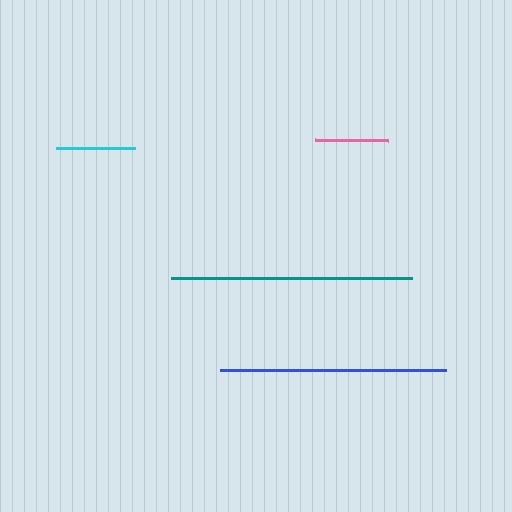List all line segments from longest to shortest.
From longest to shortest: teal, blue, cyan, pink.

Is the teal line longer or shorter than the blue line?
The teal line is longer than the blue line.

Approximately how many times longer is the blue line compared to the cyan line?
The blue line is approximately 2.9 times the length of the cyan line.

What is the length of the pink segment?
The pink segment is approximately 73 pixels long.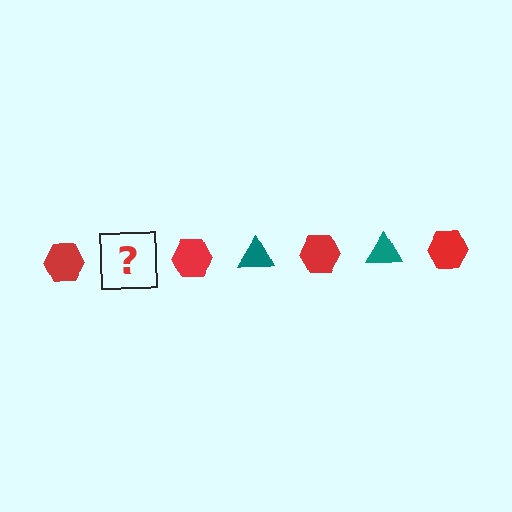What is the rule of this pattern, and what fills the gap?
The rule is that the pattern alternates between red hexagon and teal triangle. The gap should be filled with a teal triangle.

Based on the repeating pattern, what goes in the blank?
The blank should be a teal triangle.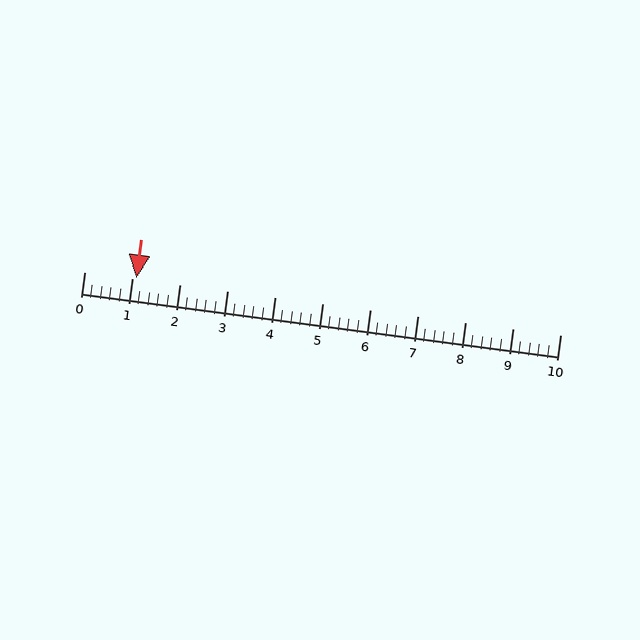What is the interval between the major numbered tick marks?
The major tick marks are spaced 1 units apart.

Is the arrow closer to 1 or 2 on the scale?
The arrow is closer to 1.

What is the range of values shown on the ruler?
The ruler shows values from 0 to 10.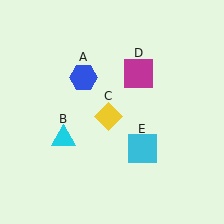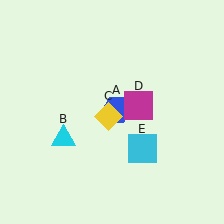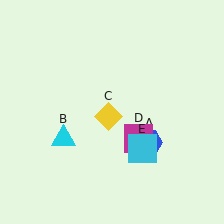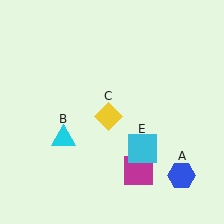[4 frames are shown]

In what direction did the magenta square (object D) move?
The magenta square (object D) moved down.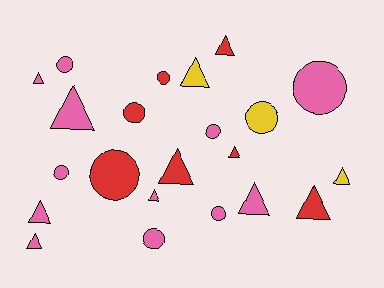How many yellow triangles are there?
There are 2 yellow triangles.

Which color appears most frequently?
Pink, with 12 objects.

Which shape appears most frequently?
Triangle, with 12 objects.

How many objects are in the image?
There are 22 objects.